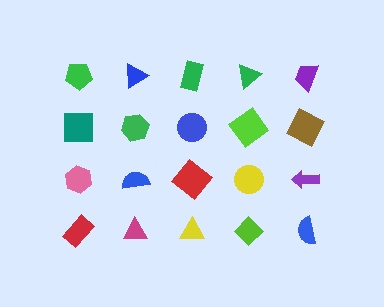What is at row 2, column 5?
A brown square.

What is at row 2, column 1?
A teal square.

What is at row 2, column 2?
A green hexagon.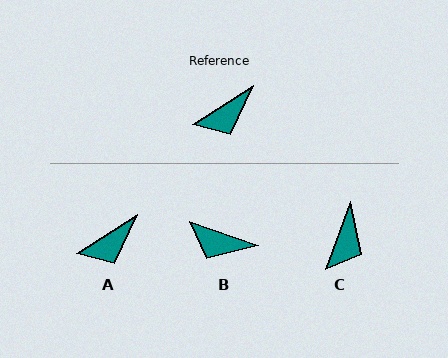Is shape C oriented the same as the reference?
No, it is off by about 37 degrees.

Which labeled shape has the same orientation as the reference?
A.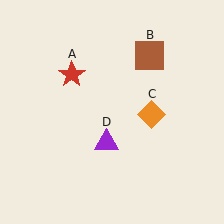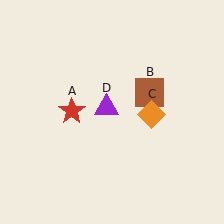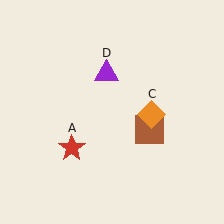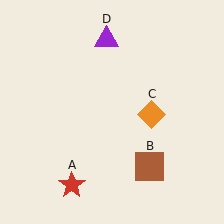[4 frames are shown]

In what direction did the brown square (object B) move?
The brown square (object B) moved down.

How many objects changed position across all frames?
3 objects changed position: red star (object A), brown square (object B), purple triangle (object D).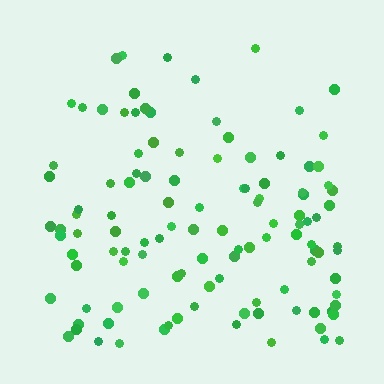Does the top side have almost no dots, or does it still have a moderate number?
Still a moderate number, just noticeably fewer than the bottom.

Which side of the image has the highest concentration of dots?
The bottom.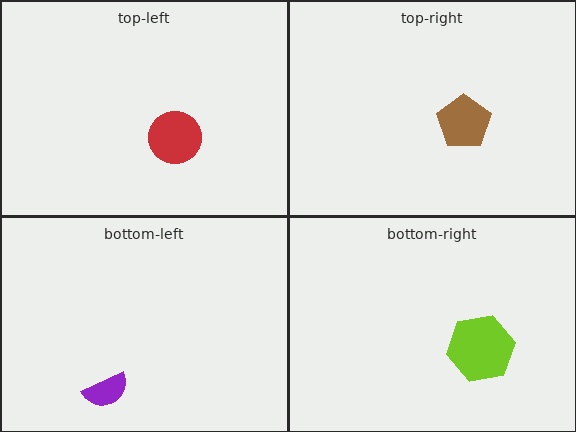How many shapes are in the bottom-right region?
1.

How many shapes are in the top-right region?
1.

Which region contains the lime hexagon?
The bottom-right region.